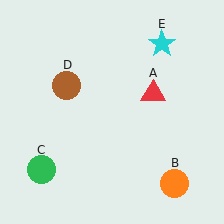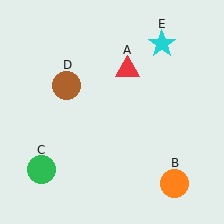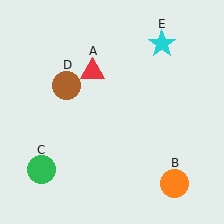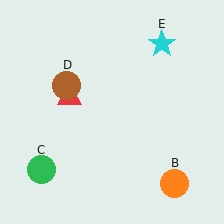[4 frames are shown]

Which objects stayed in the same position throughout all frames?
Orange circle (object B) and green circle (object C) and brown circle (object D) and cyan star (object E) remained stationary.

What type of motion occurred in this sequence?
The red triangle (object A) rotated counterclockwise around the center of the scene.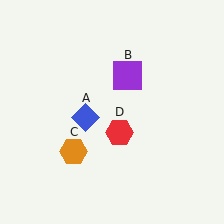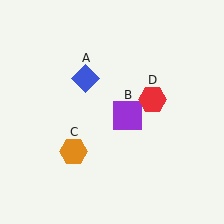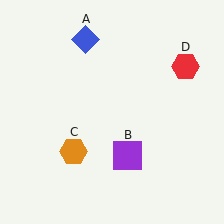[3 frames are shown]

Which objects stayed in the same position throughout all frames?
Orange hexagon (object C) remained stationary.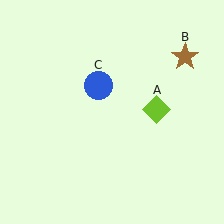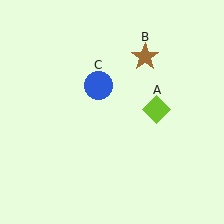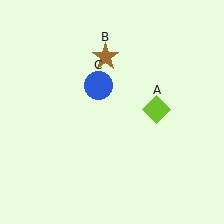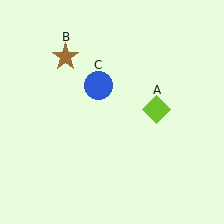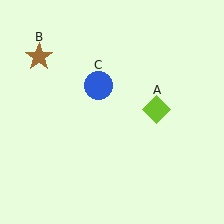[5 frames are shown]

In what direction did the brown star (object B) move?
The brown star (object B) moved left.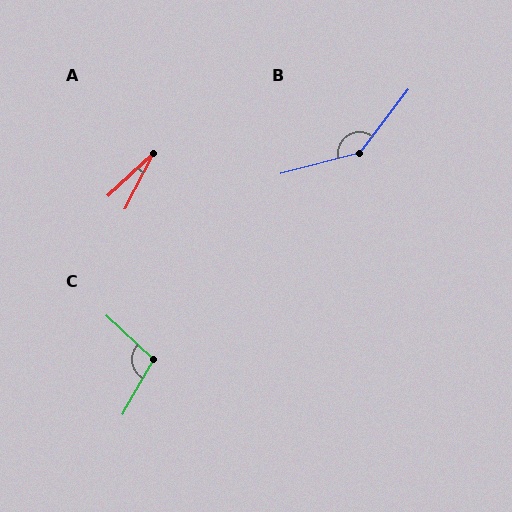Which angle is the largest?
B, at approximately 142 degrees.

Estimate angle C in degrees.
Approximately 103 degrees.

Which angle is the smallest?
A, at approximately 20 degrees.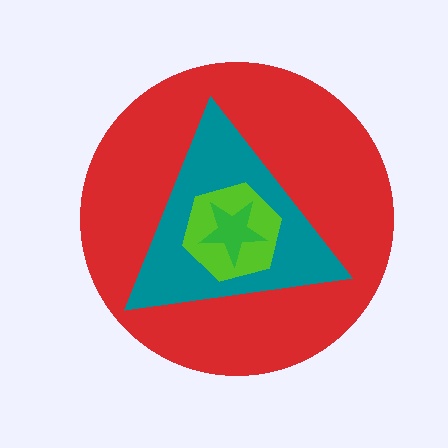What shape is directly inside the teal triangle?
The lime hexagon.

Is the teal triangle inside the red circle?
Yes.